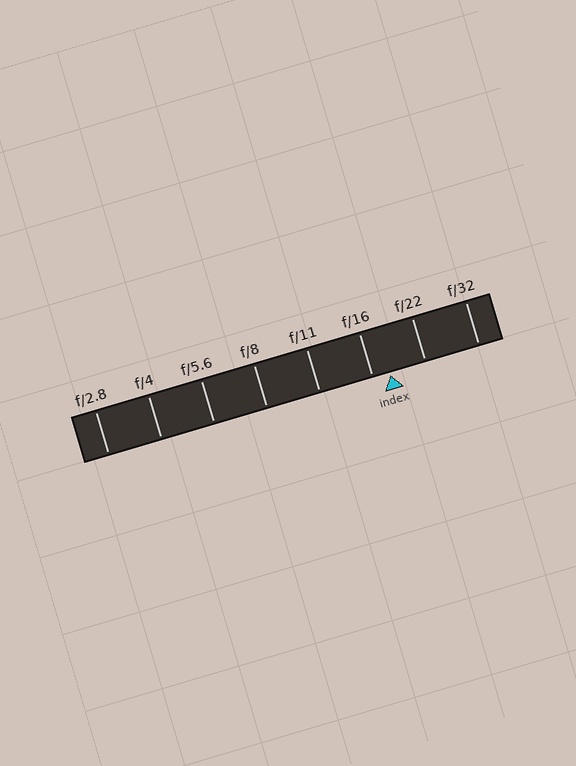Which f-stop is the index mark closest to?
The index mark is closest to f/16.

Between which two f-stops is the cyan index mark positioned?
The index mark is between f/16 and f/22.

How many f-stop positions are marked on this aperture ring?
There are 8 f-stop positions marked.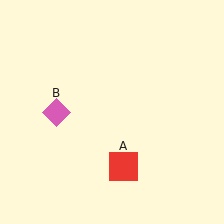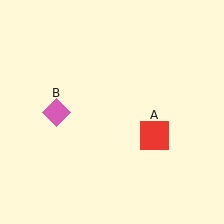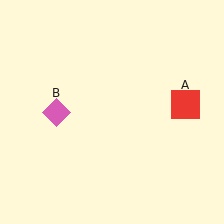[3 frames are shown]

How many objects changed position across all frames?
1 object changed position: red square (object A).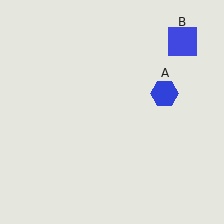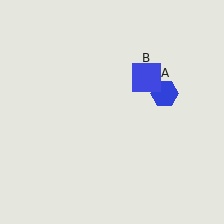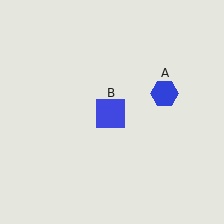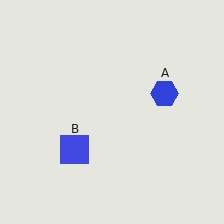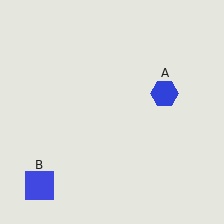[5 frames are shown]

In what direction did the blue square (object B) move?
The blue square (object B) moved down and to the left.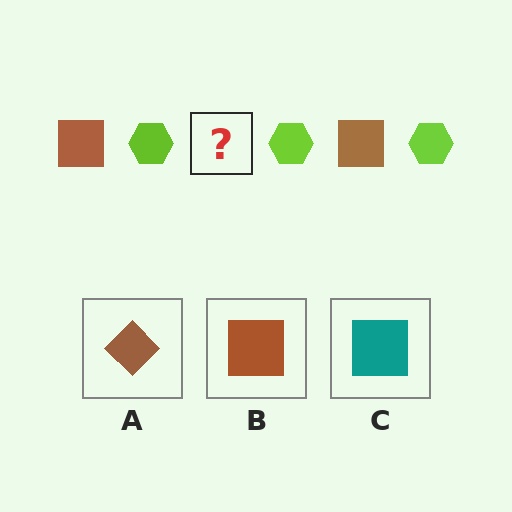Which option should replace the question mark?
Option B.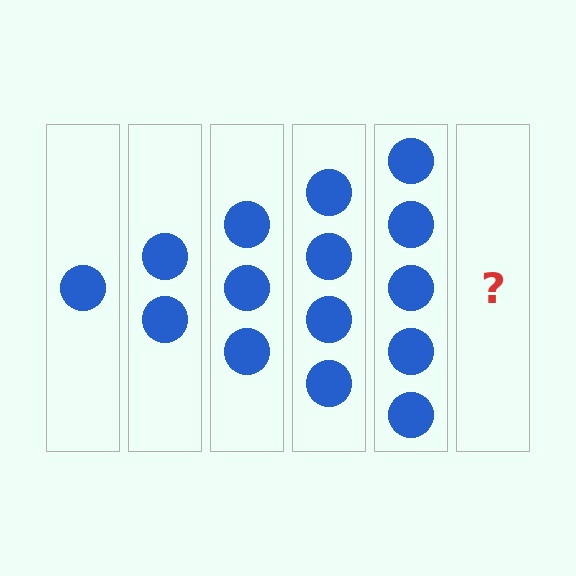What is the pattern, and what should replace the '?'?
The pattern is that each step adds one more circle. The '?' should be 6 circles.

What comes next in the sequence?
The next element should be 6 circles.